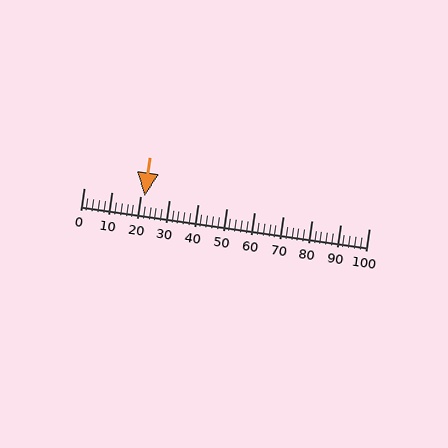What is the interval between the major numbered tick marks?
The major tick marks are spaced 10 units apart.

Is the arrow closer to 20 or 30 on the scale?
The arrow is closer to 20.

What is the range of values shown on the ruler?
The ruler shows values from 0 to 100.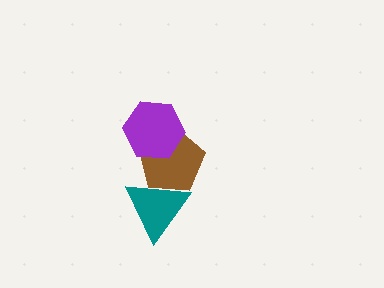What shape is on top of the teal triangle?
The brown pentagon is on top of the teal triangle.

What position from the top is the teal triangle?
The teal triangle is 3rd from the top.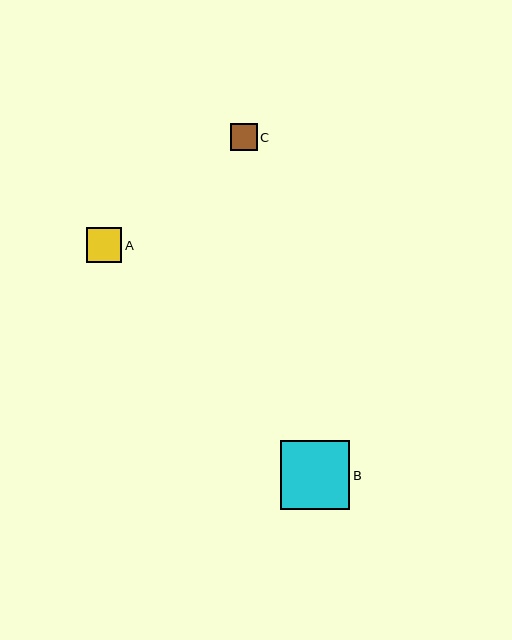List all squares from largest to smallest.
From largest to smallest: B, A, C.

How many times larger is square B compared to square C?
Square B is approximately 2.6 times the size of square C.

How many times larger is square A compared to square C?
Square A is approximately 1.3 times the size of square C.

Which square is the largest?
Square B is the largest with a size of approximately 70 pixels.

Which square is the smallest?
Square C is the smallest with a size of approximately 27 pixels.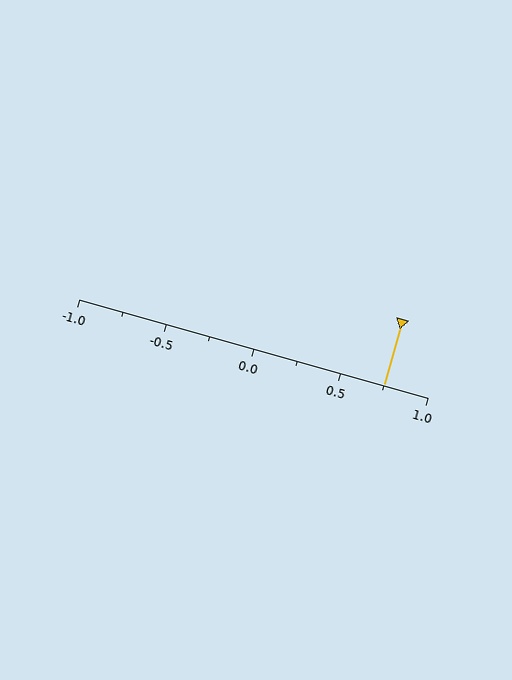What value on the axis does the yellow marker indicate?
The marker indicates approximately 0.75.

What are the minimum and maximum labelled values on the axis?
The axis runs from -1.0 to 1.0.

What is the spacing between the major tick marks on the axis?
The major ticks are spaced 0.5 apart.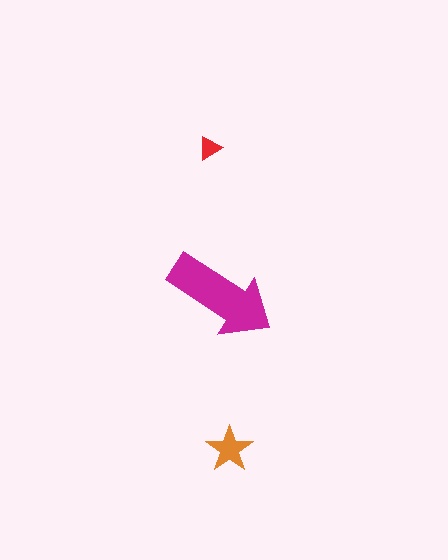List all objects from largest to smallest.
The magenta arrow, the orange star, the red triangle.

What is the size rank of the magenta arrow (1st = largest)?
1st.